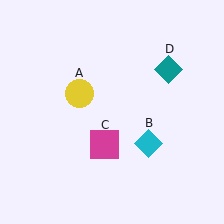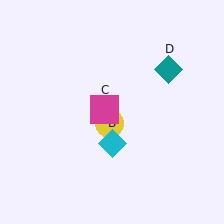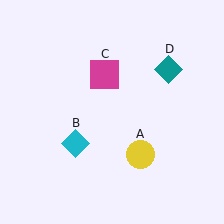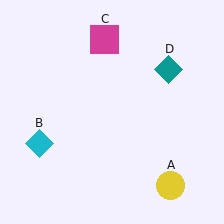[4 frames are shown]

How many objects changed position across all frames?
3 objects changed position: yellow circle (object A), cyan diamond (object B), magenta square (object C).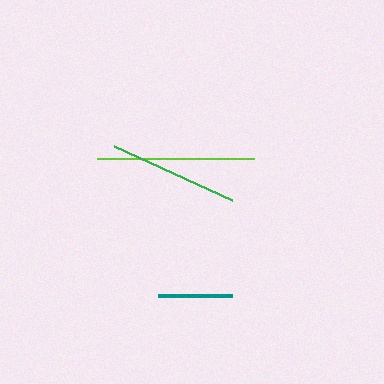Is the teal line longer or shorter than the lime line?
The lime line is longer than the teal line.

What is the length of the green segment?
The green segment is approximately 130 pixels long.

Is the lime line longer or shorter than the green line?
The lime line is longer than the green line.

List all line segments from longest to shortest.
From longest to shortest: lime, green, teal.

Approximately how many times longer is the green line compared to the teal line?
The green line is approximately 1.7 times the length of the teal line.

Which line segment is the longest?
The lime line is the longest at approximately 157 pixels.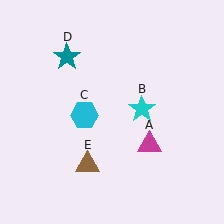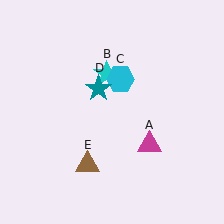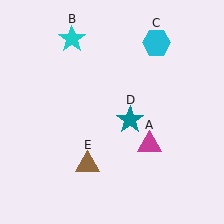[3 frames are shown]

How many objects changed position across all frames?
3 objects changed position: cyan star (object B), cyan hexagon (object C), teal star (object D).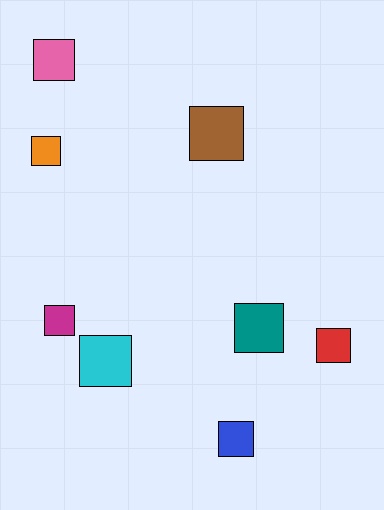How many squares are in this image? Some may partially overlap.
There are 8 squares.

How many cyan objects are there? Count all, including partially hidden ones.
There is 1 cyan object.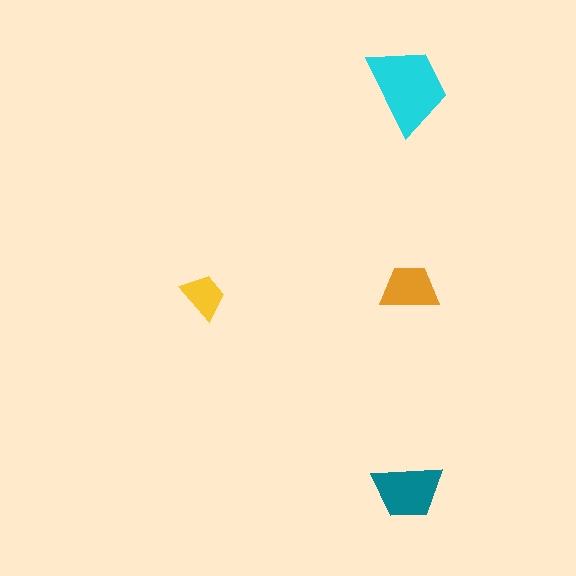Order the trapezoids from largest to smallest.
the cyan one, the teal one, the orange one, the yellow one.